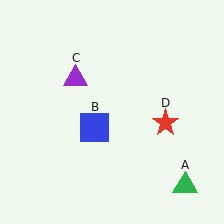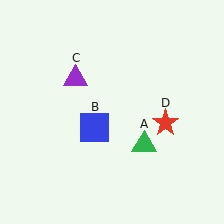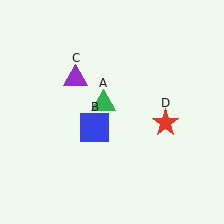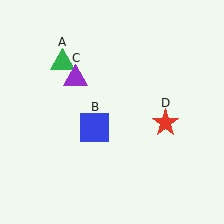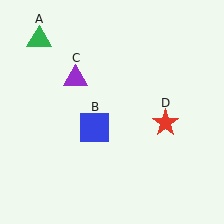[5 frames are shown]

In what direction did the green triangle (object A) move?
The green triangle (object A) moved up and to the left.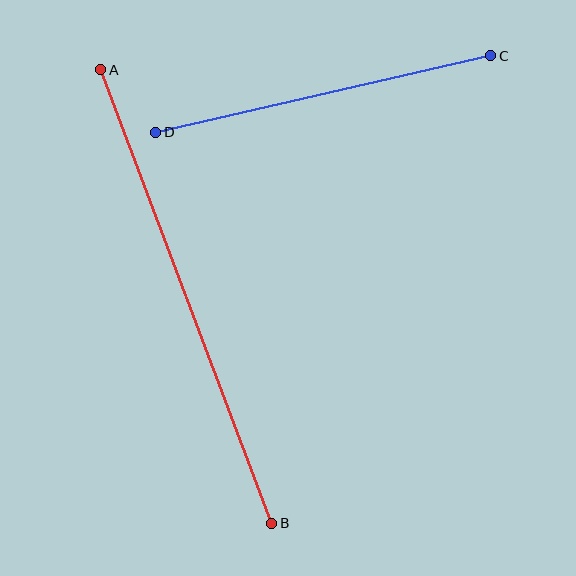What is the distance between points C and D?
The distance is approximately 343 pixels.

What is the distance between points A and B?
The distance is approximately 485 pixels.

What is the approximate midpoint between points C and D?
The midpoint is at approximately (323, 94) pixels.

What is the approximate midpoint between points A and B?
The midpoint is at approximately (186, 297) pixels.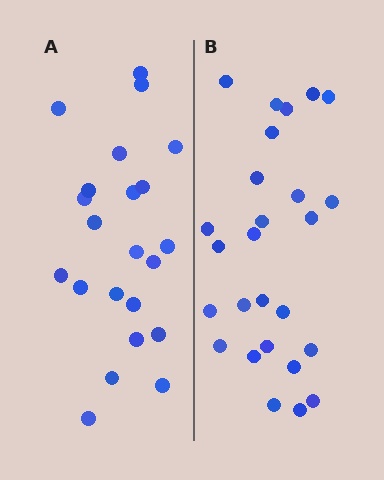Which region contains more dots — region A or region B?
Region B (the right region) has more dots.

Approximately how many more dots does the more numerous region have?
Region B has about 4 more dots than region A.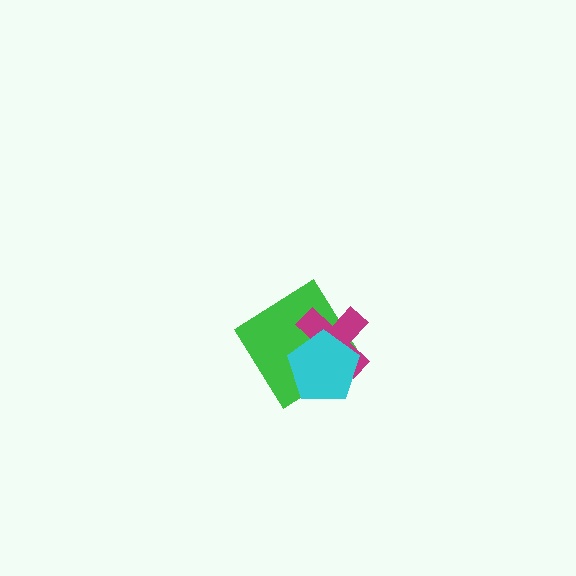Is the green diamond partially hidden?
Yes, it is partially covered by another shape.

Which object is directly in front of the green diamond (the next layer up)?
The magenta cross is directly in front of the green diamond.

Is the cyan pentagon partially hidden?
No, no other shape covers it.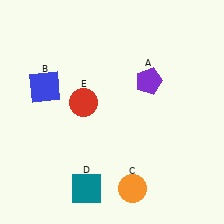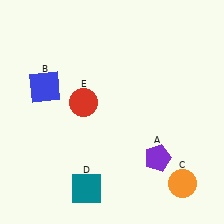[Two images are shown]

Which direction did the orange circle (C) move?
The orange circle (C) moved right.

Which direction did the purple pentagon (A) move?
The purple pentagon (A) moved down.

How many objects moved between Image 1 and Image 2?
2 objects moved between the two images.